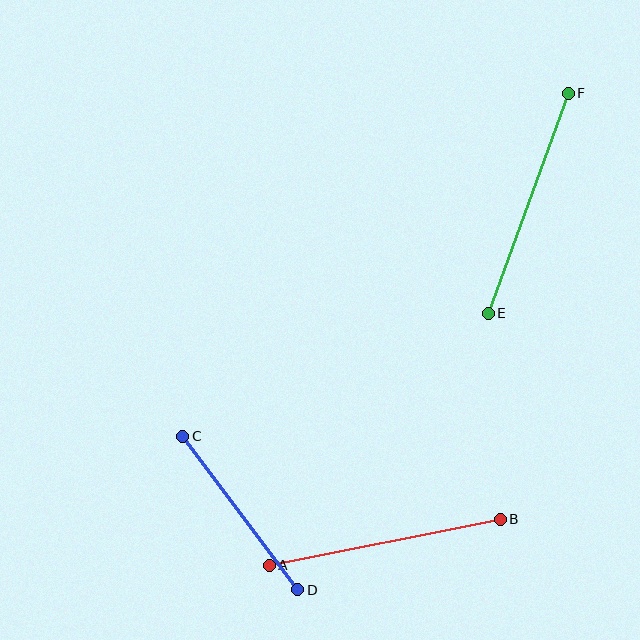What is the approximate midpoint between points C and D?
The midpoint is at approximately (240, 513) pixels.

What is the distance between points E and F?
The distance is approximately 234 pixels.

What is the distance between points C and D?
The distance is approximately 192 pixels.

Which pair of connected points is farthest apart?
Points A and B are farthest apart.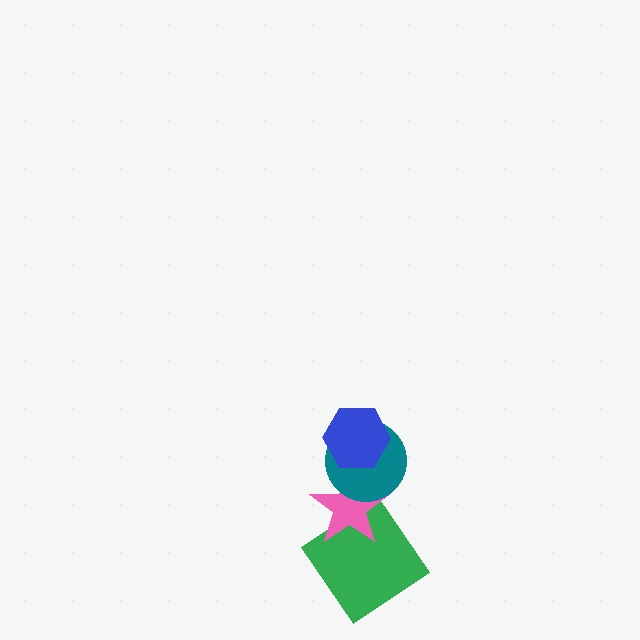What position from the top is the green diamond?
The green diamond is 4th from the top.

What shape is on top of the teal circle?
The blue hexagon is on top of the teal circle.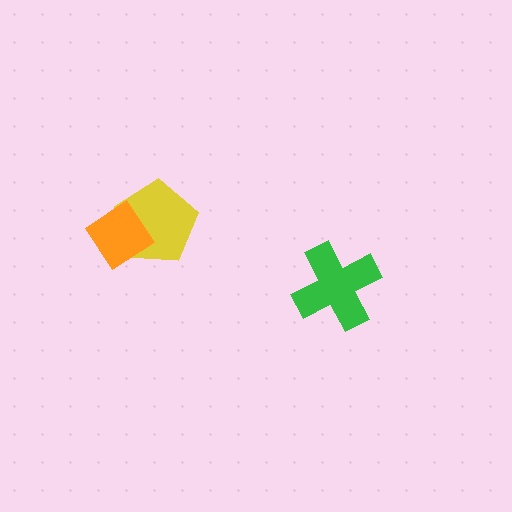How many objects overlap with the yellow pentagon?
1 object overlaps with the yellow pentagon.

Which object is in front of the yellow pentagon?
The orange diamond is in front of the yellow pentagon.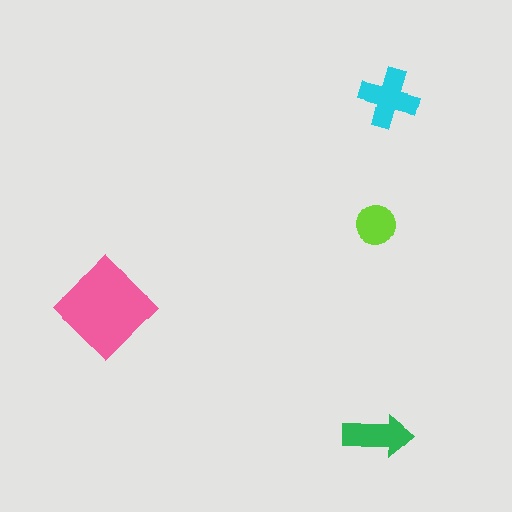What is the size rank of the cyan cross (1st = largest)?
2nd.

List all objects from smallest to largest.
The lime circle, the green arrow, the cyan cross, the pink diamond.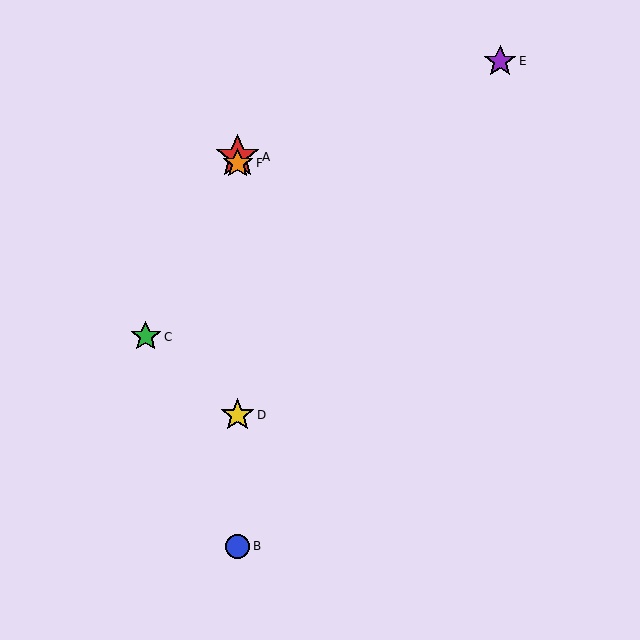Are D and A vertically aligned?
Yes, both are at x≈238.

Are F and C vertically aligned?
No, F is at x≈238 and C is at x≈146.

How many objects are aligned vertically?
4 objects (A, B, D, F) are aligned vertically.